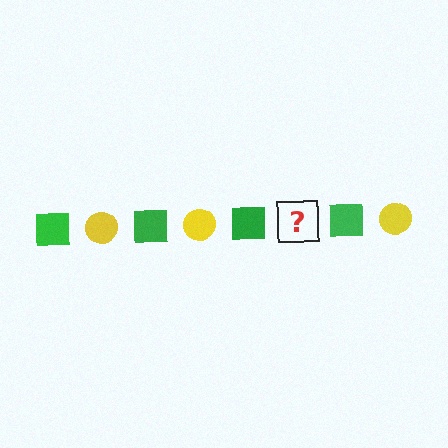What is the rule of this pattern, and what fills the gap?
The rule is that the pattern alternates between green square and yellow circle. The gap should be filled with a yellow circle.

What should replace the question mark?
The question mark should be replaced with a yellow circle.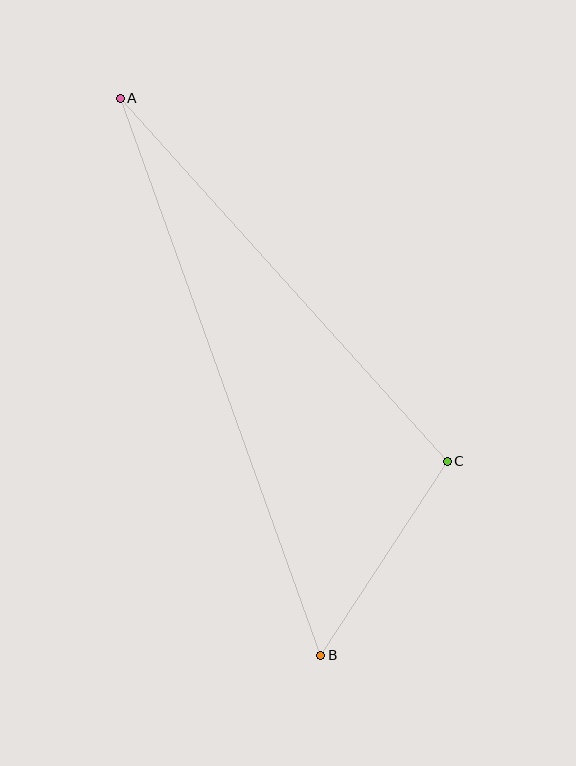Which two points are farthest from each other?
Points A and B are farthest from each other.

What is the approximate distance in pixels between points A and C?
The distance between A and C is approximately 489 pixels.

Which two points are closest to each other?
Points B and C are closest to each other.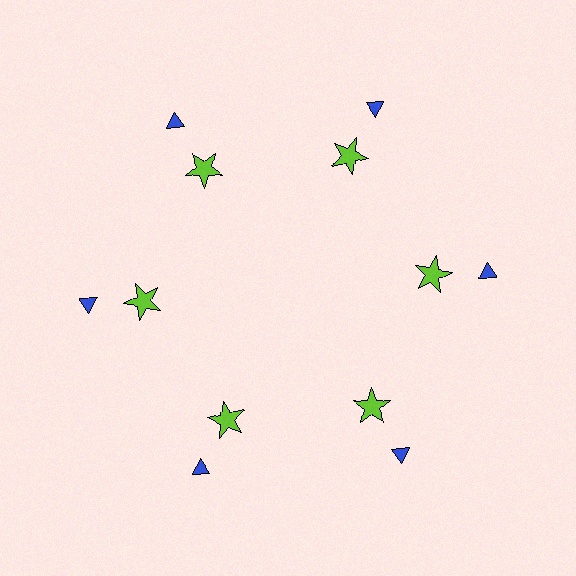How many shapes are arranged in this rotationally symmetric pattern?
There are 12 shapes, arranged in 6 groups of 2.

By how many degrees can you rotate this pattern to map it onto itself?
The pattern maps onto itself every 60 degrees of rotation.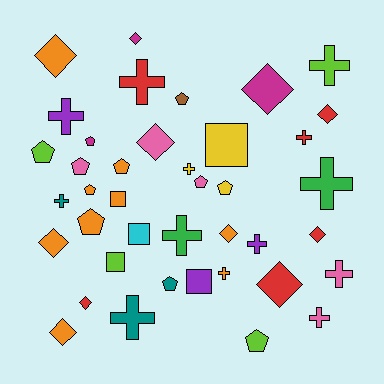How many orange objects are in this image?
There are 9 orange objects.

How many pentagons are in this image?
There are 11 pentagons.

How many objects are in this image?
There are 40 objects.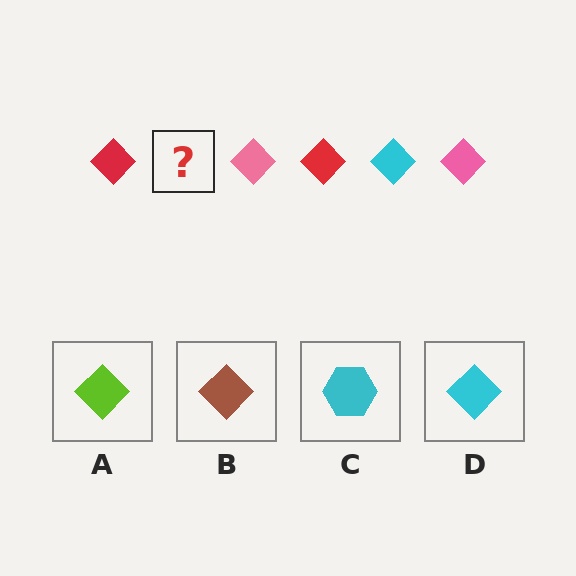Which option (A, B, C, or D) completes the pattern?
D.